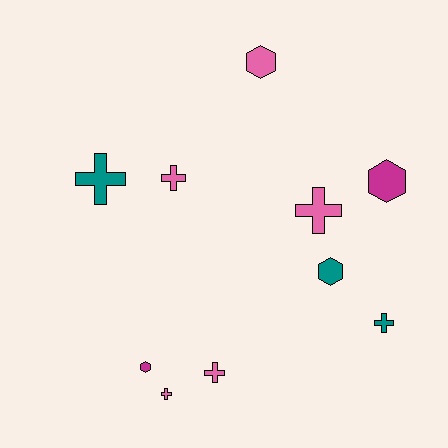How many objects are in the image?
There are 10 objects.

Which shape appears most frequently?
Cross, with 6 objects.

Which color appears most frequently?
Pink, with 5 objects.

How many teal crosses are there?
There are 2 teal crosses.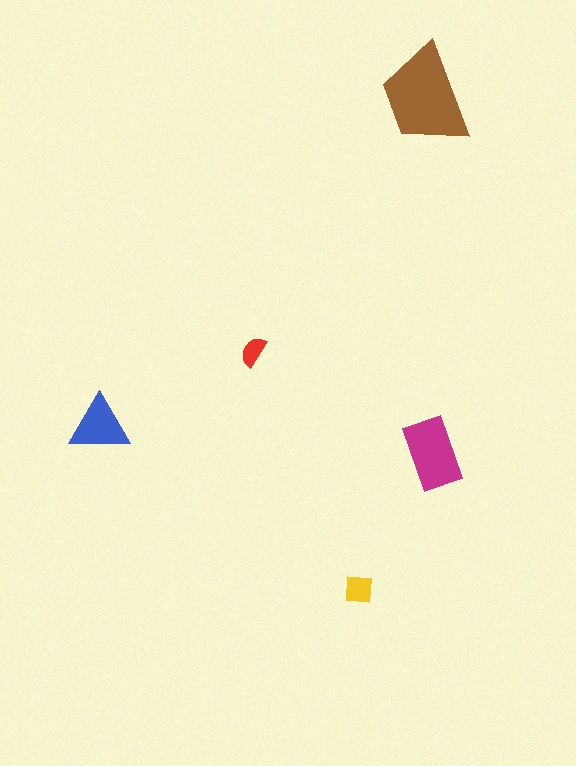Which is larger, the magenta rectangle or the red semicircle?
The magenta rectangle.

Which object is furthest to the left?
The blue triangle is leftmost.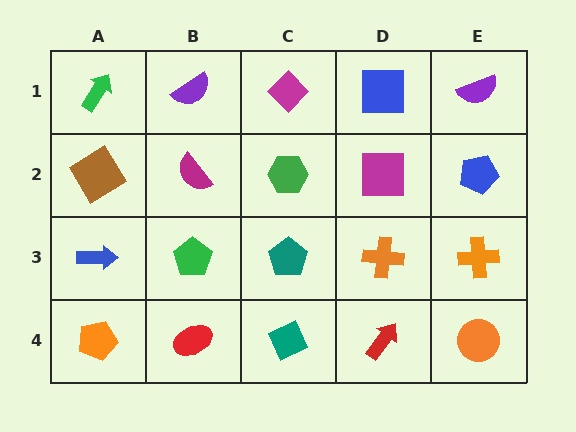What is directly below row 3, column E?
An orange circle.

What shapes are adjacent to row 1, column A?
A brown diamond (row 2, column A), a purple semicircle (row 1, column B).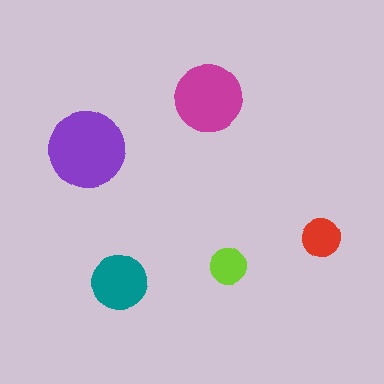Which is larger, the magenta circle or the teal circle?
The magenta one.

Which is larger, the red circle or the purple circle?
The purple one.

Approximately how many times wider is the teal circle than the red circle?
About 1.5 times wider.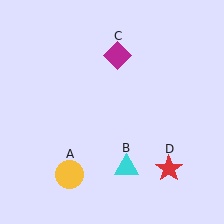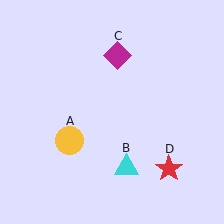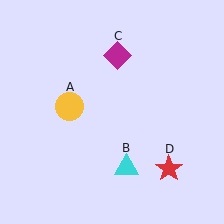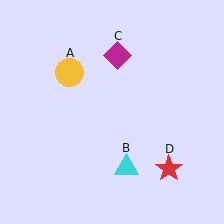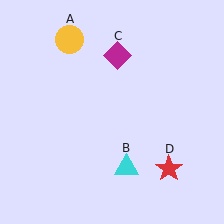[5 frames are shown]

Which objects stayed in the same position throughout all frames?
Cyan triangle (object B) and magenta diamond (object C) and red star (object D) remained stationary.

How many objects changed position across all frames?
1 object changed position: yellow circle (object A).